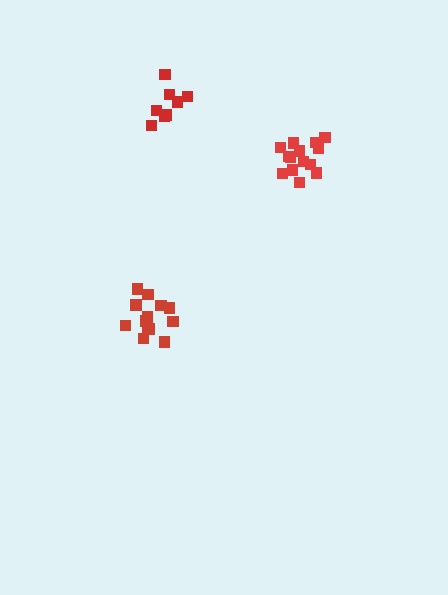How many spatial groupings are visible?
There are 3 spatial groupings.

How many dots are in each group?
Group 1: 13 dots, Group 2: 14 dots, Group 3: 9 dots (36 total).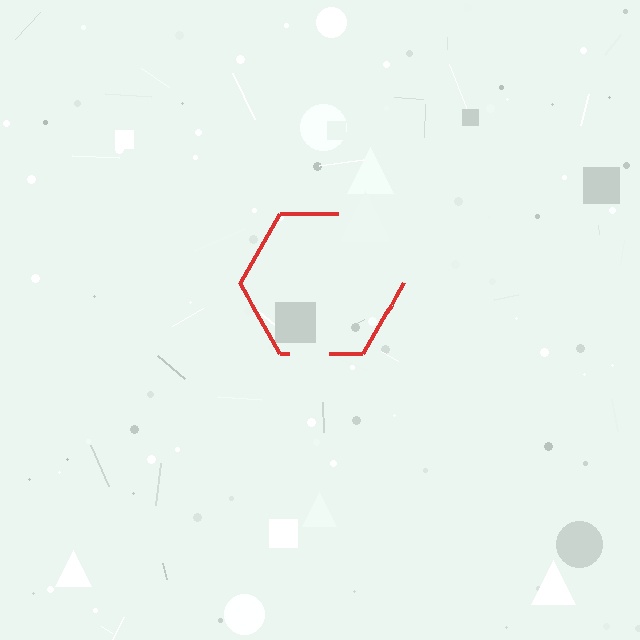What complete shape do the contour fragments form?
The contour fragments form a hexagon.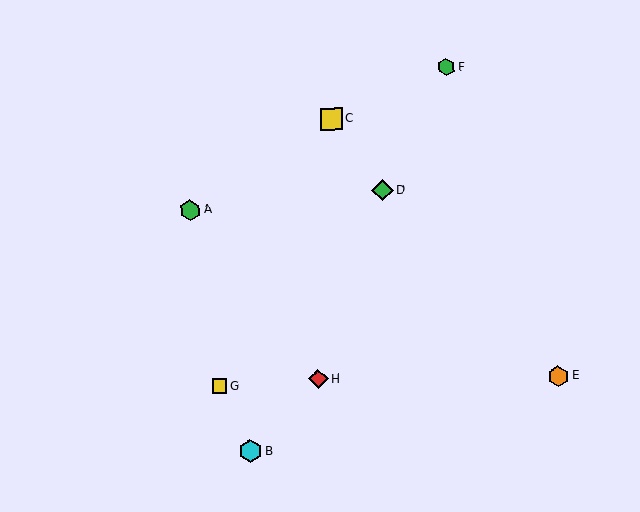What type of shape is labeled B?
Shape B is a cyan hexagon.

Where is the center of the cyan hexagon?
The center of the cyan hexagon is at (250, 451).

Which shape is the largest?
The cyan hexagon (labeled B) is the largest.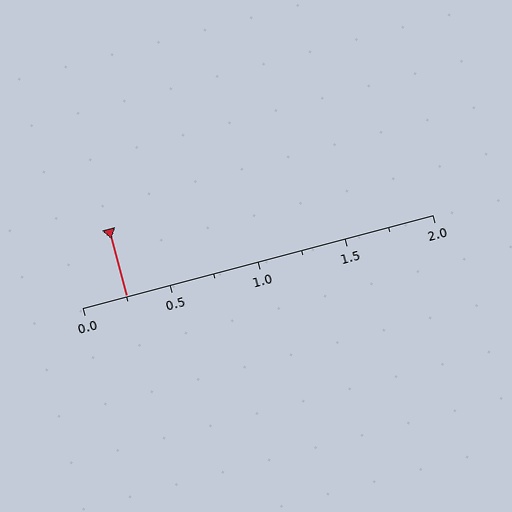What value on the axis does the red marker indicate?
The marker indicates approximately 0.25.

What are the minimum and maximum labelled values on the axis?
The axis runs from 0.0 to 2.0.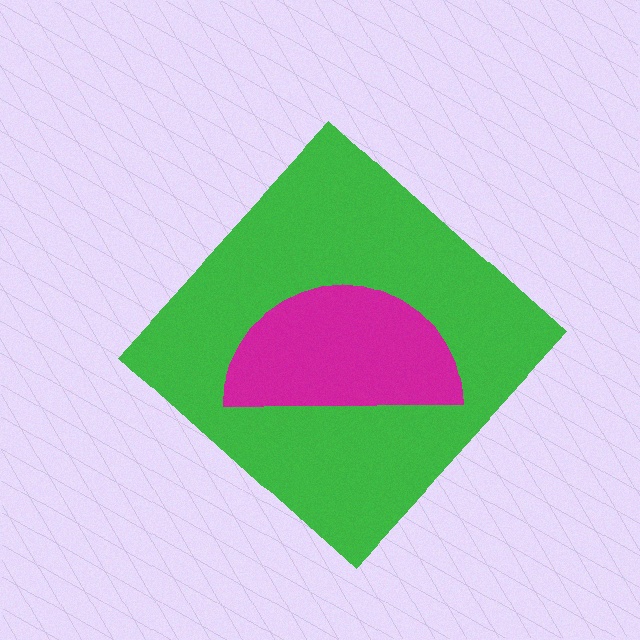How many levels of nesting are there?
2.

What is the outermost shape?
The green diamond.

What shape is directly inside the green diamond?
The magenta semicircle.